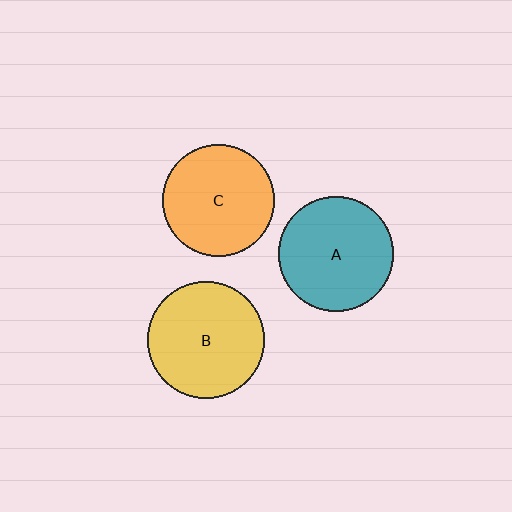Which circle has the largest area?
Circle B (yellow).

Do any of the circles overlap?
No, none of the circles overlap.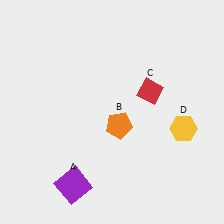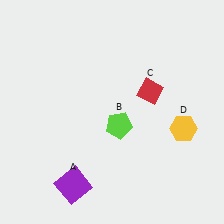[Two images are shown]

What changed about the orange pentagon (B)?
In Image 1, B is orange. In Image 2, it changed to lime.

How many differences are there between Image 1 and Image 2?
There is 1 difference between the two images.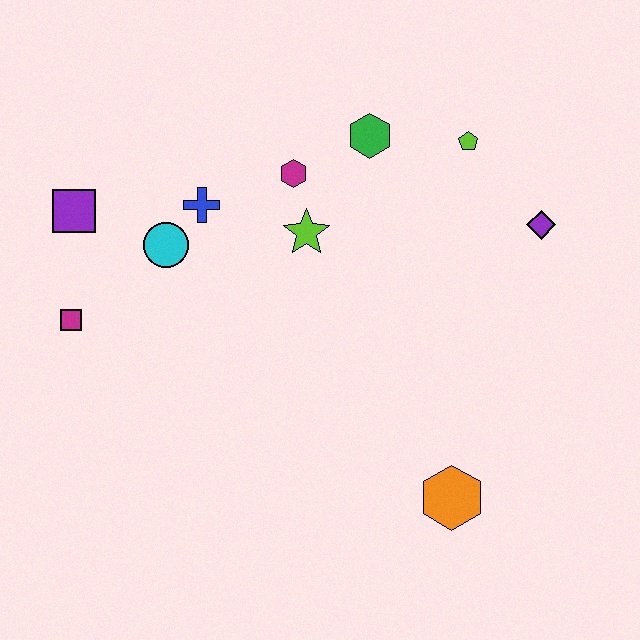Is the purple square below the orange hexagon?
No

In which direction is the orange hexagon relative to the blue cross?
The orange hexagon is below the blue cross.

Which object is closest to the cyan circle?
The blue cross is closest to the cyan circle.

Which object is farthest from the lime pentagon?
The magenta square is farthest from the lime pentagon.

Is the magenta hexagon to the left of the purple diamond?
Yes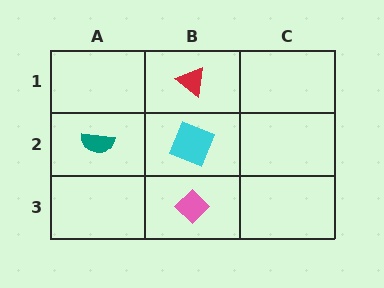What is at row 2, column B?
A cyan square.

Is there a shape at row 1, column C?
No, that cell is empty.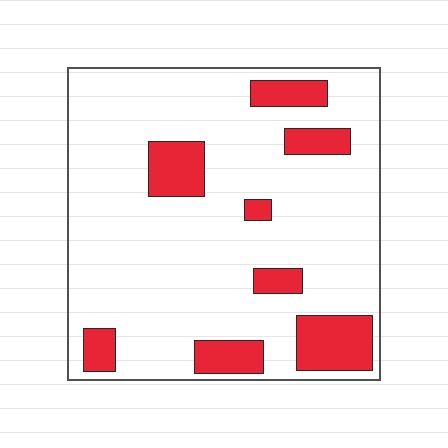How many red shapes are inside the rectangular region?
8.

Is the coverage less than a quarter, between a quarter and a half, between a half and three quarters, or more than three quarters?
Less than a quarter.